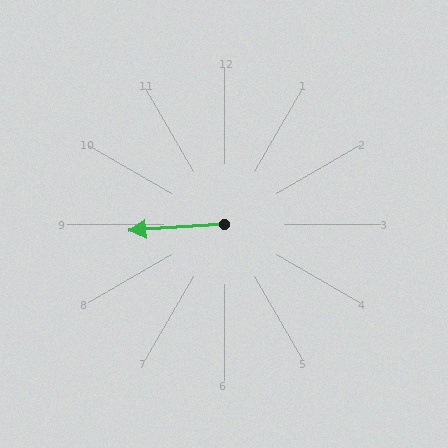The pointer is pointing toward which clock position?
Roughly 9 o'clock.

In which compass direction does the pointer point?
West.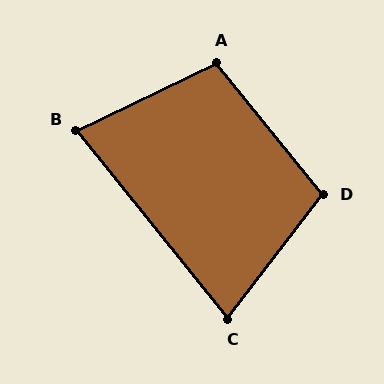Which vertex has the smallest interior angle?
C, at approximately 77 degrees.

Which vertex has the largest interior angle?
A, at approximately 103 degrees.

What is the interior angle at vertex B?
Approximately 77 degrees (acute).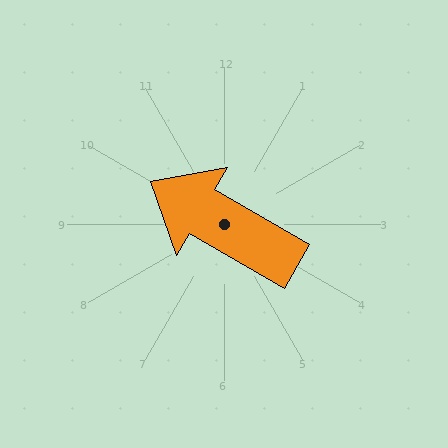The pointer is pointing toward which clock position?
Roughly 10 o'clock.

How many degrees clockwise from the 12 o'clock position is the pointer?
Approximately 300 degrees.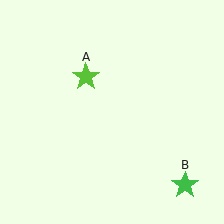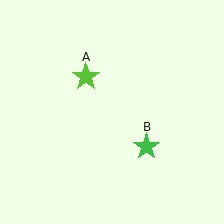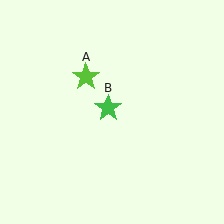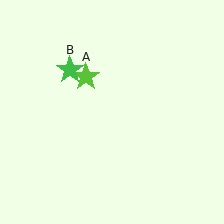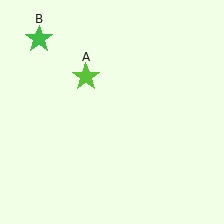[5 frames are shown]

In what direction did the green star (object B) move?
The green star (object B) moved up and to the left.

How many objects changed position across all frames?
1 object changed position: green star (object B).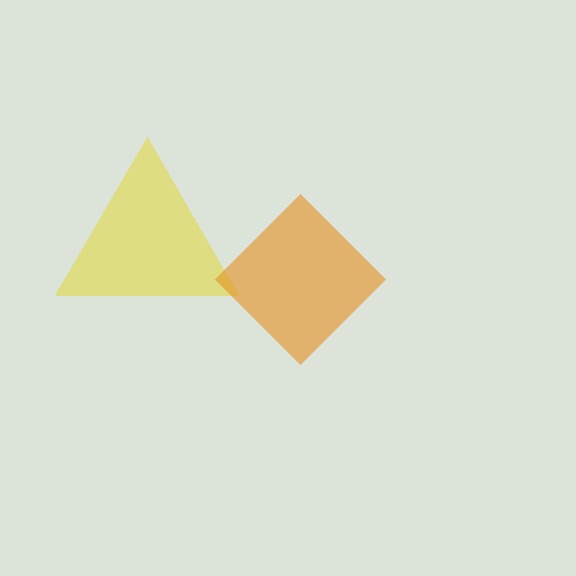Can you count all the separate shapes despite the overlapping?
Yes, there are 2 separate shapes.